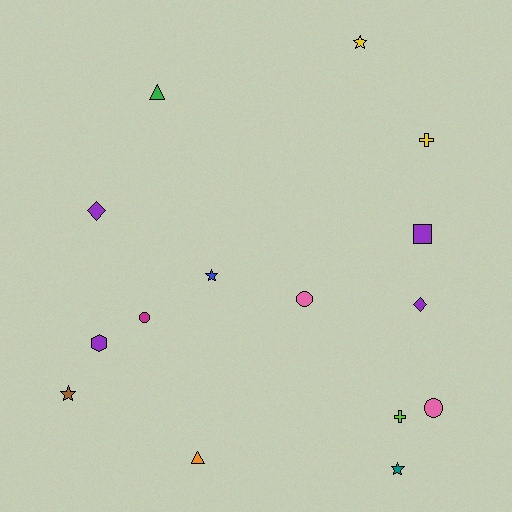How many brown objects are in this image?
There is 1 brown object.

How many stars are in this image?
There are 4 stars.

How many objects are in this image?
There are 15 objects.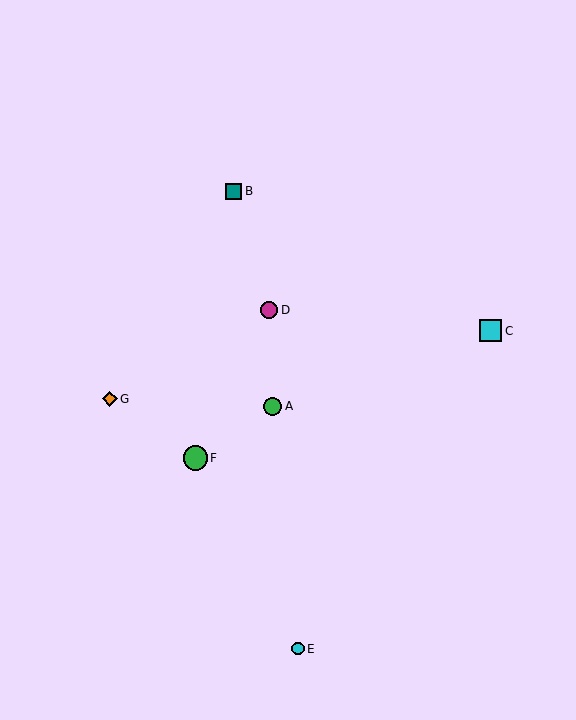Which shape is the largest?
The green circle (labeled F) is the largest.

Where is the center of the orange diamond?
The center of the orange diamond is at (110, 399).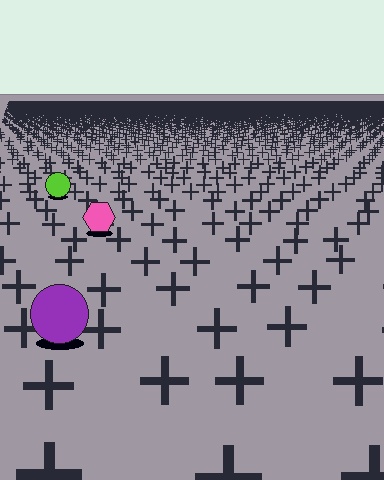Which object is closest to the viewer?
The purple circle is closest. The texture marks near it are larger and more spread out.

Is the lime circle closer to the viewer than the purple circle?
No. The purple circle is closer — you can tell from the texture gradient: the ground texture is coarser near it.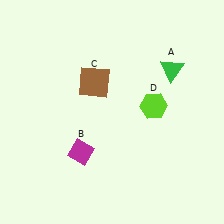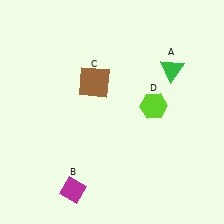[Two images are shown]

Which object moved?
The magenta diamond (B) moved down.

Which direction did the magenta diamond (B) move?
The magenta diamond (B) moved down.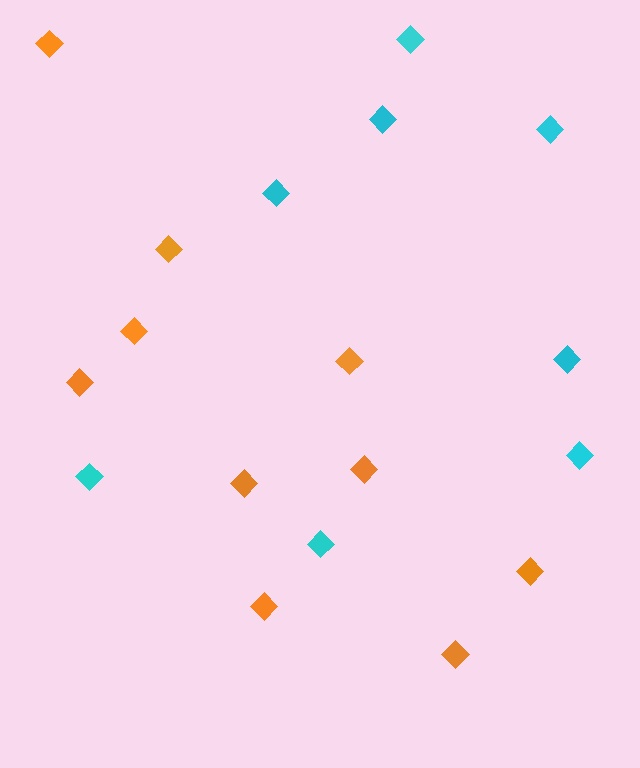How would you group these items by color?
There are 2 groups: one group of cyan diamonds (8) and one group of orange diamonds (10).